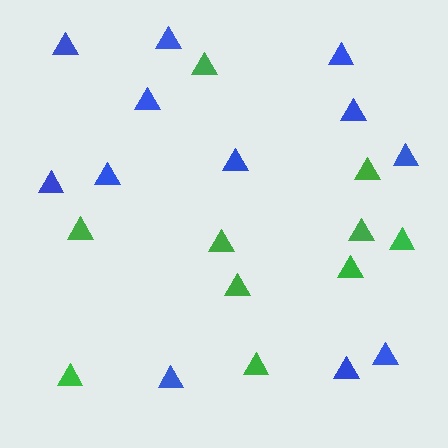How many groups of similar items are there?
There are 2 groups: one group of blue triangles (12) and one group of green triangles (10).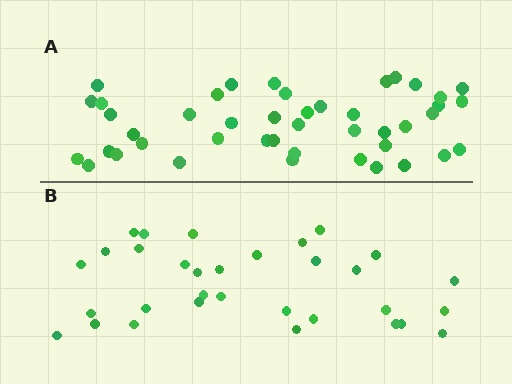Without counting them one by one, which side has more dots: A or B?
Region A (the top region) has more dots.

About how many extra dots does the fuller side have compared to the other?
Region A has roughly 12 or so more dots than region B.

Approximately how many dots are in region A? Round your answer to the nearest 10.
About 40 dots. (The exact count is 44, which rounds to 40.)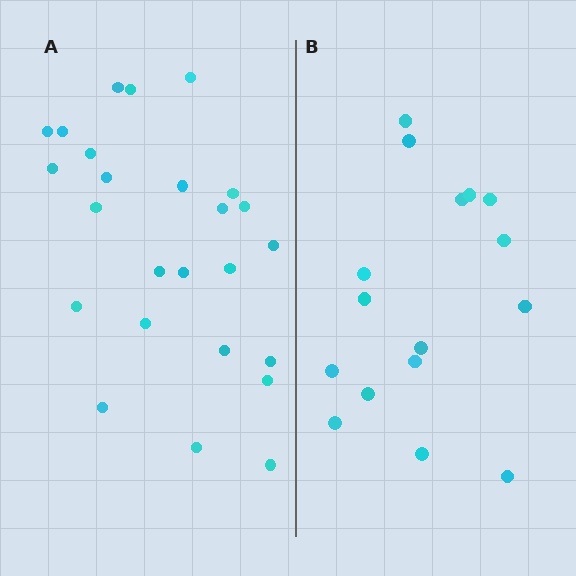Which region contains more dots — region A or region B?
Region A (the left region) has more dots.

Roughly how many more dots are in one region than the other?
Region A has roughly 8 or so more dots than region B.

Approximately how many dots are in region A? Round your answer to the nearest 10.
About 20 dots. (The exact count is 25, which rounds to 20.)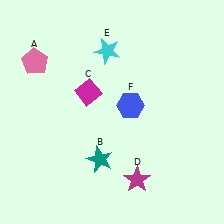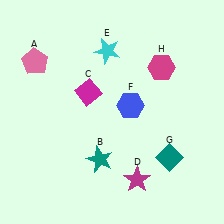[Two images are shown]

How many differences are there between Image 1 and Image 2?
There are 2 differences between the two images.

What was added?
A teal diamond (G), a magenta hexagon (H) were added in Image 2.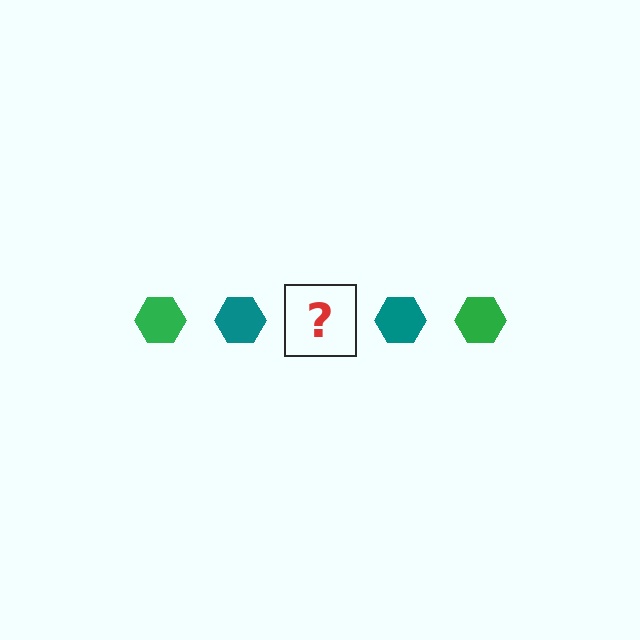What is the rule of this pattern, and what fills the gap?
The rule is that the pattern cycles through green, teal hexagons. The gap should be filled with a green hexagon.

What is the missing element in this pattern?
The missing element is a green hexagon.